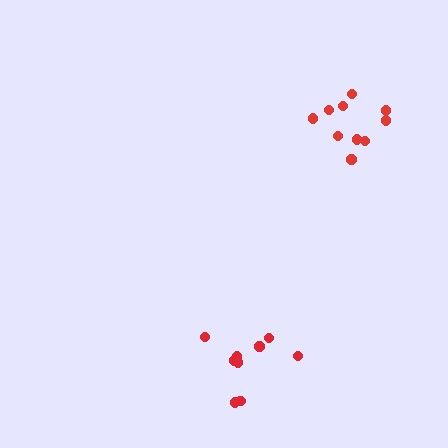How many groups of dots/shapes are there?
There are 2 groups.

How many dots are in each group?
Group 1: 10 dots, Group 2: 9 dots (19 total).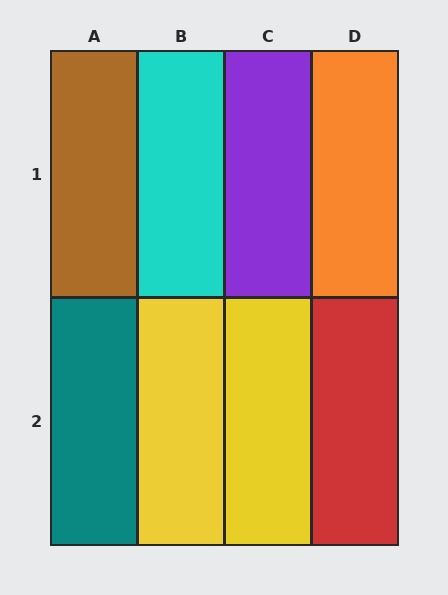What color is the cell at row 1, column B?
Cyan.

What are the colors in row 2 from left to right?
Teal, yellow, yellow, red.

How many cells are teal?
1 cell is teal.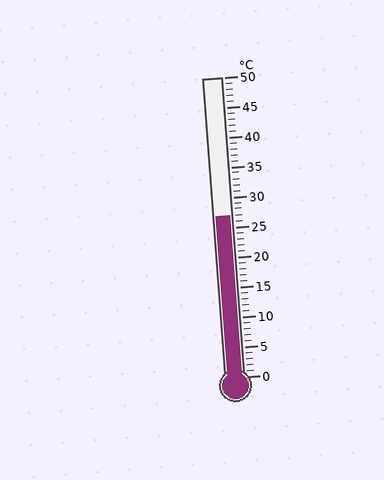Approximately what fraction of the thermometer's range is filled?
The thermometer is filled to approximately 55% of its range.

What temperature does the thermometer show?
The thermometer shows approximately 27°C.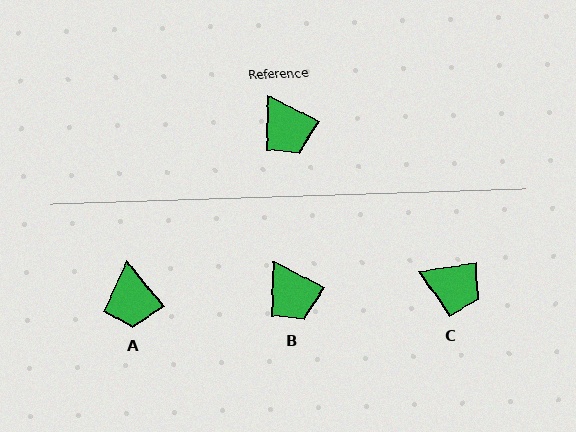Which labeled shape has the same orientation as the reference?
B.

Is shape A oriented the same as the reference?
No, it is off by about 24 degrees.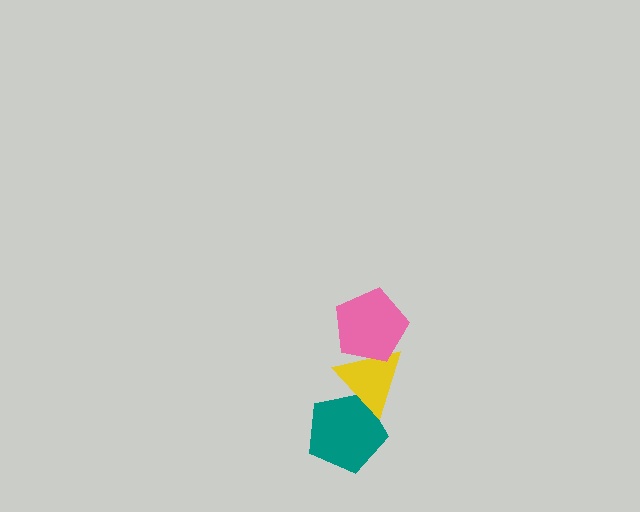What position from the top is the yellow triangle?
The yellow triangle is 2nd from the top.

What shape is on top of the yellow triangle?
The pink pentagon is on top of the yellow triangle.